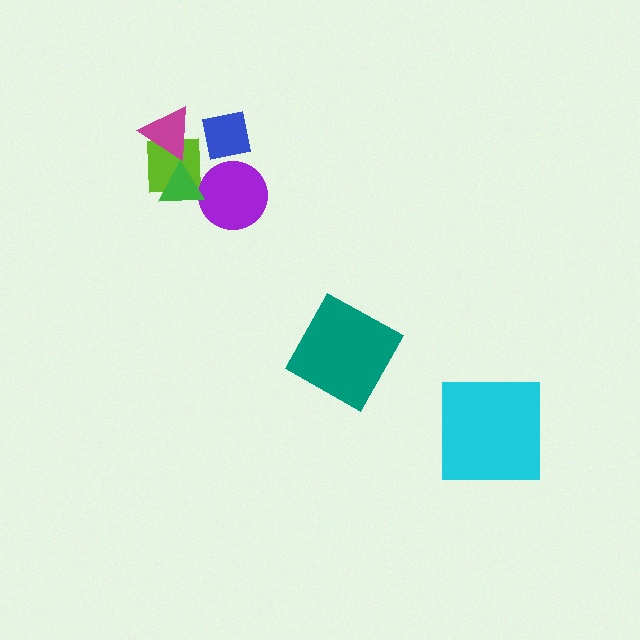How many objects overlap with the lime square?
2 objects overlap with the lime square.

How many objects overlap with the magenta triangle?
1 object overlaps with the magenta triangle.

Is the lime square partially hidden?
Yes, it is partially covered by another shape.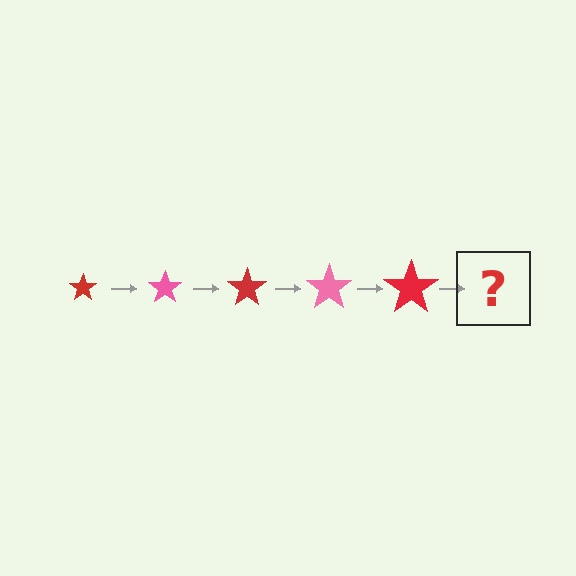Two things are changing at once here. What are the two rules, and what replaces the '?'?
The two rules are that the star grows larger each step and the color cycles through red and pink. The '?' should be a pink star, larger than the previous one.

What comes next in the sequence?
The next element should be a pink star, larger than the previous one.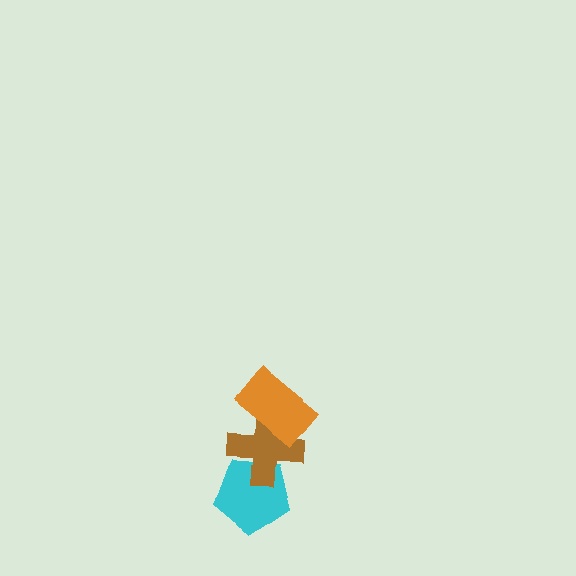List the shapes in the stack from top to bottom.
From top to bottom: the orange rectangle, the brown cross, the cyan pentagon.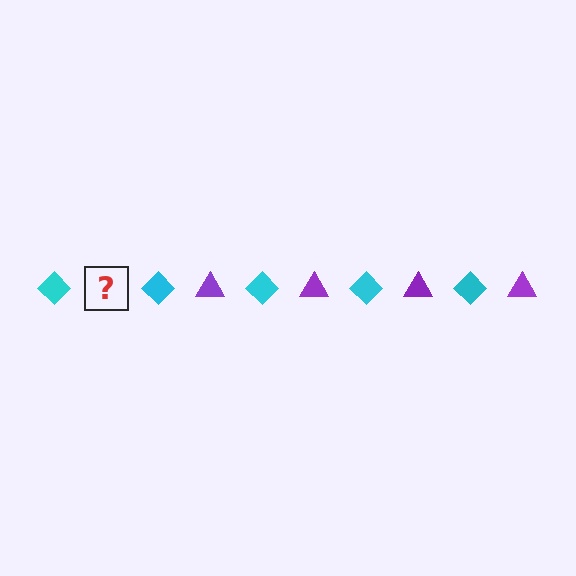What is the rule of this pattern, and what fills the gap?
The rule is that the pattern alternates between cyan diamond and purple triangle. The gap should be filled with a purple triangle.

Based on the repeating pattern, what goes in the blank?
The blank should be a purple triangle.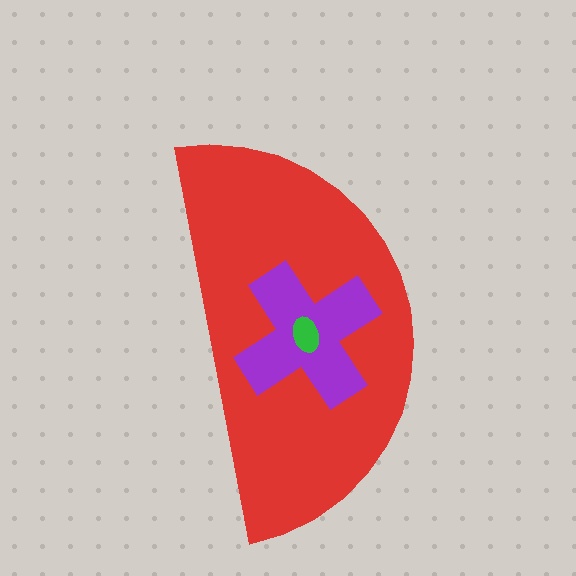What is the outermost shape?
The red semicircle.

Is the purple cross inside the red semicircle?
Yes.